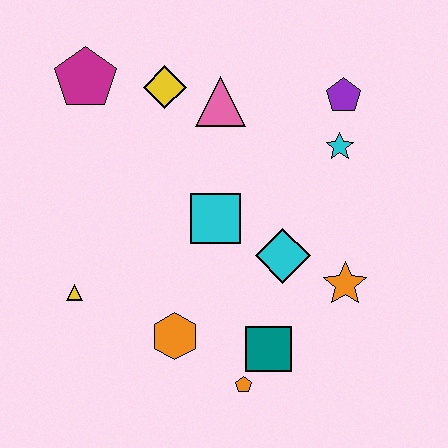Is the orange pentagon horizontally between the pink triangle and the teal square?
Yes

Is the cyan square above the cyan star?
No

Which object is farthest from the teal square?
The magenta pentagon is farthest from the teal square.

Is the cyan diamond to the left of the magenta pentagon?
No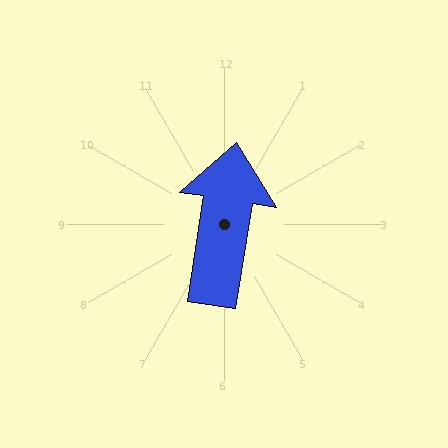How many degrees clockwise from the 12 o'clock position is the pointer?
Approximately 9 degrees.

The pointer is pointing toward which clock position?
Roughly 12 o'clock.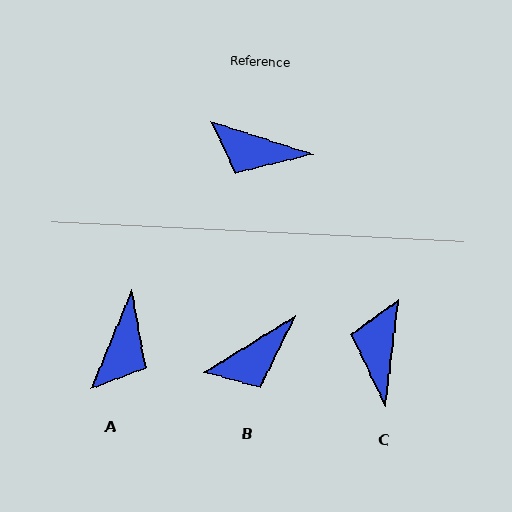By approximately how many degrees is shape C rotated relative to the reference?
Approximately 79 degrees clockwise.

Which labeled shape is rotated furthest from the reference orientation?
A, about 86 degrees away.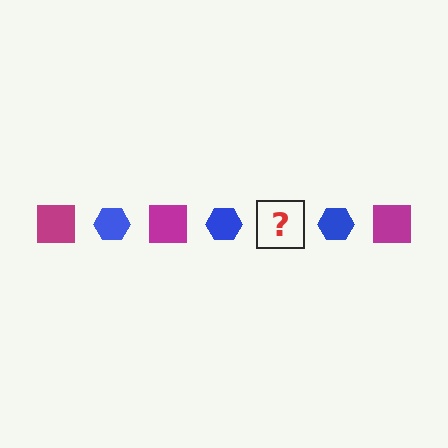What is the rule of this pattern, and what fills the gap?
The rule is that the pattern alternates between magenta square and blue hexagon. The gap should be filled with a magenta square.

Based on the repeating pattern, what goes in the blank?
The blank should be a magenta square.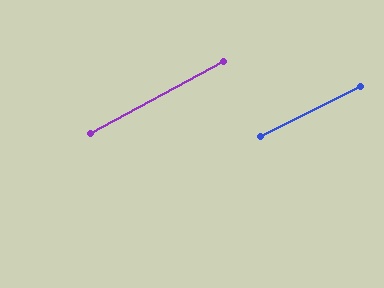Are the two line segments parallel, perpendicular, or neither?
Parallel — their directions differ by only 1.5°.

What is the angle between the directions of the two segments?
Approximately 1 degree.